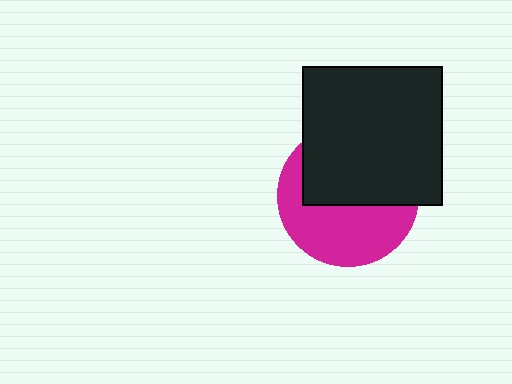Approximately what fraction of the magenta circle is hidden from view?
Roughly 51% of the magenta circle is hidden behind the black square.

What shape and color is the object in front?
The object in front is a black square.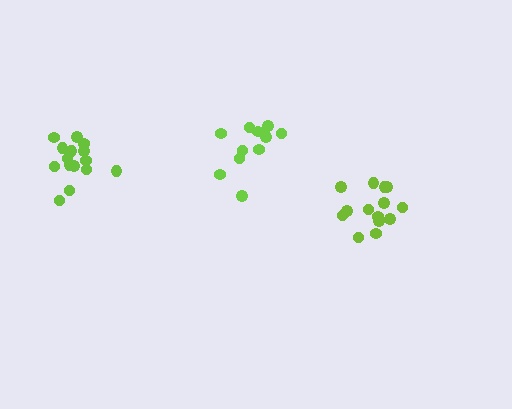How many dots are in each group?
Group 1: 15 dots, Group 2: 11 dots, Group 3: 14 dots (40 total).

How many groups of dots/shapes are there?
There are 3 groups.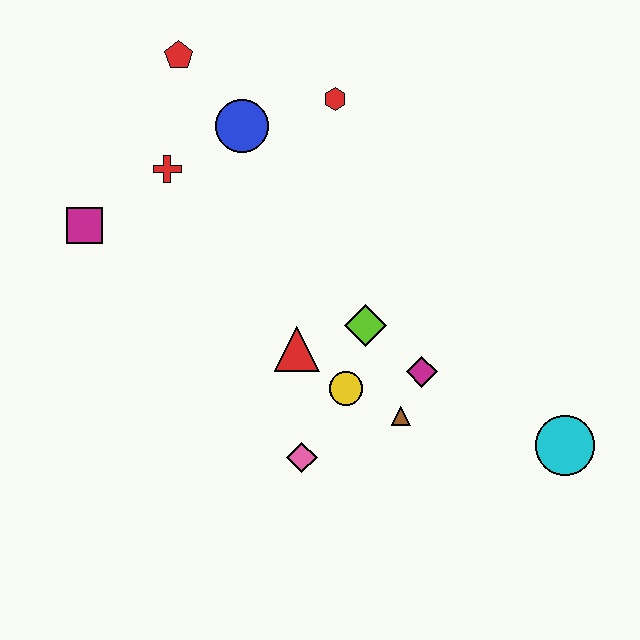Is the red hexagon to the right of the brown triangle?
No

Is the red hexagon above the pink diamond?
Yes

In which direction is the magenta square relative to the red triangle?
The magenta square is to the left of the red triangle.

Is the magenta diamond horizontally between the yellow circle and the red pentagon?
No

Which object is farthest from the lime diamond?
The red pentagon is farthest from the lime diamond.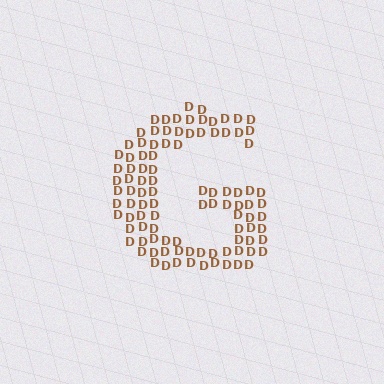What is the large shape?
The large shape is the letter G.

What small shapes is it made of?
It is made of small letter D's.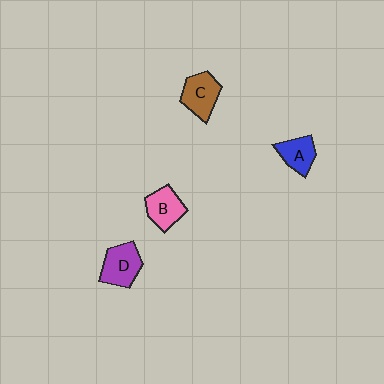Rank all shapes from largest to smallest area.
From largest to smallest: D (purple), C (brown), B (pink), A (blue).